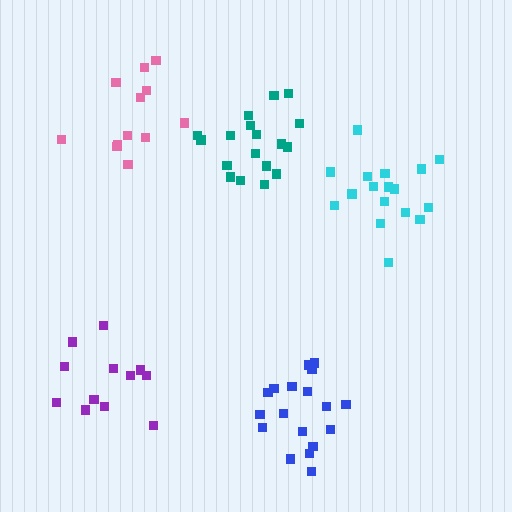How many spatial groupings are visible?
There are 5 spatial groupings.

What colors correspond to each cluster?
The clusters are colored: cyan, teal, blue, pink, purple.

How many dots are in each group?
Group 1: 17 dots, Group 2: 18 dots, Group 3: 18 dots, Group 4: 12 dots, Group 5: 12 dots (77 total).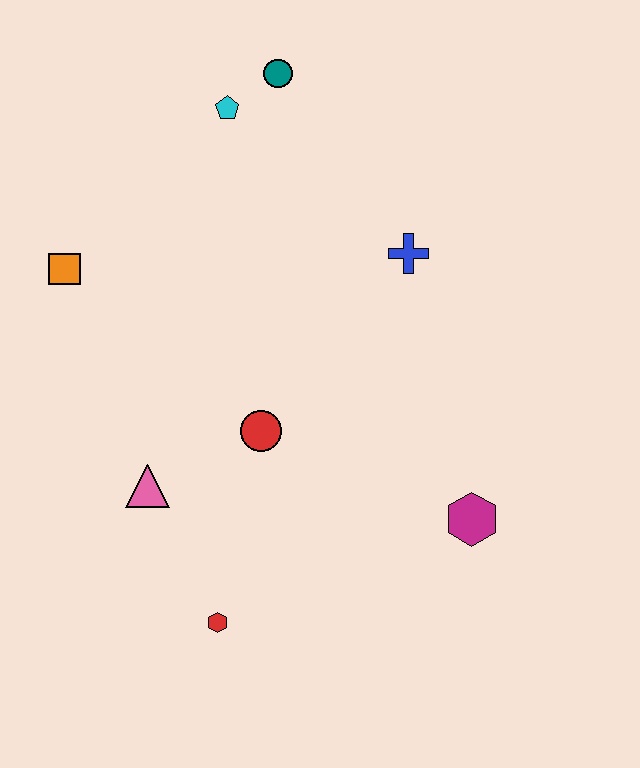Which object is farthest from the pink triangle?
The teal circle is farthest from the pink triangle.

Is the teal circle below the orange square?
No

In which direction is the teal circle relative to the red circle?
The teal circle is above the red circle.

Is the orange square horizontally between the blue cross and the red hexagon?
No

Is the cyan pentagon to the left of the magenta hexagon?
Yes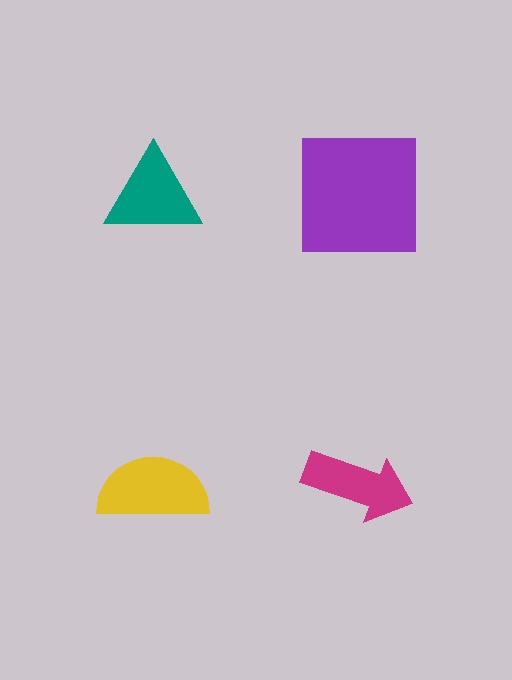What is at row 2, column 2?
A magenta arrow.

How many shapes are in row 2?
2 shapes.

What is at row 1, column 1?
A teal triangle.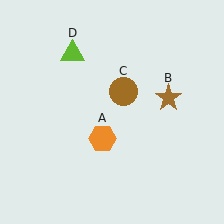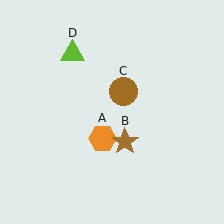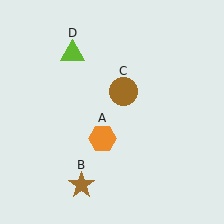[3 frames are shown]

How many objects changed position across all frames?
1 object changed position: brown star (object B).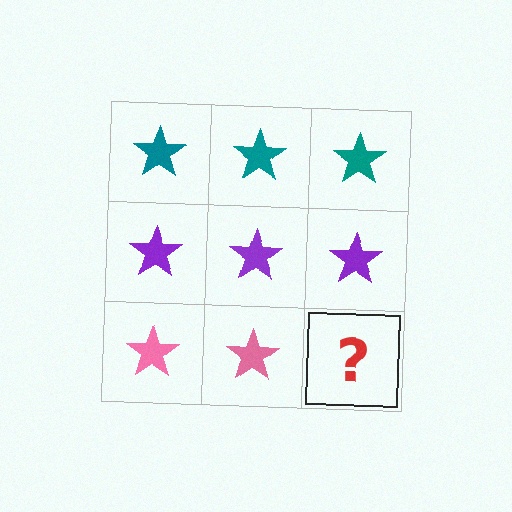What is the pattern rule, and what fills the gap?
The rule is that each row has a consistent color. The gap should be filled with a pink star.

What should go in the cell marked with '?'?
The missing cell should contain a pink star.